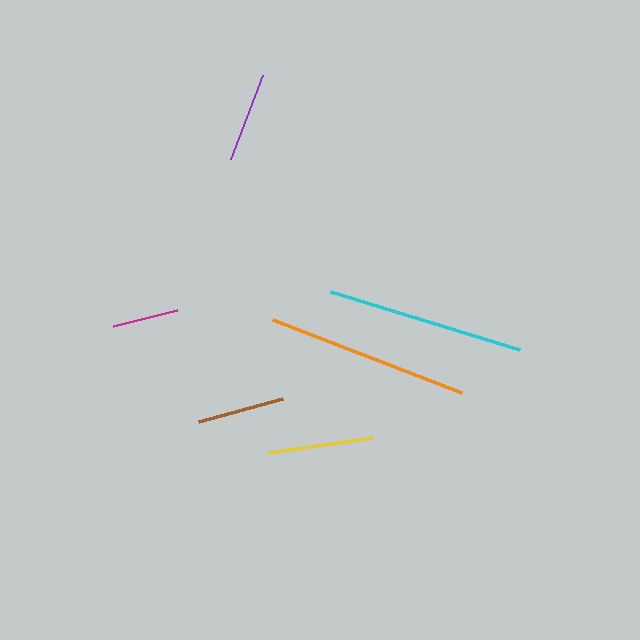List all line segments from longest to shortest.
From longest to shortest: orange, cyan, yellow, purple, brown, magenta.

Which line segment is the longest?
The orange line is the longest at approximately 203 pixels.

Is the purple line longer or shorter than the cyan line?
The cyan line is longer than the purple line.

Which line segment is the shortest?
The magenta line is the shortest at approximately 66 pixels.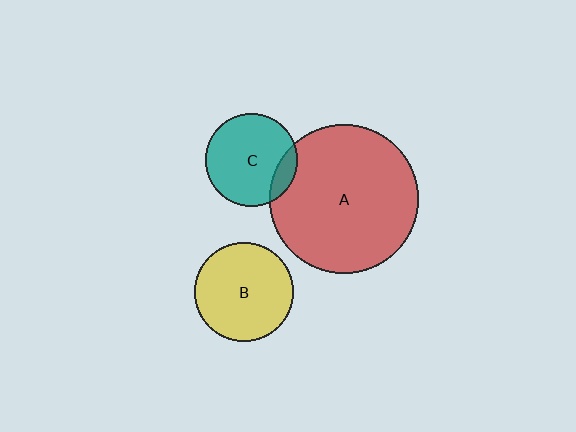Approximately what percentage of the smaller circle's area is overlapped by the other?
Approximately 15%.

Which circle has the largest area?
Circle A (red).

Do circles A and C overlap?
Yes.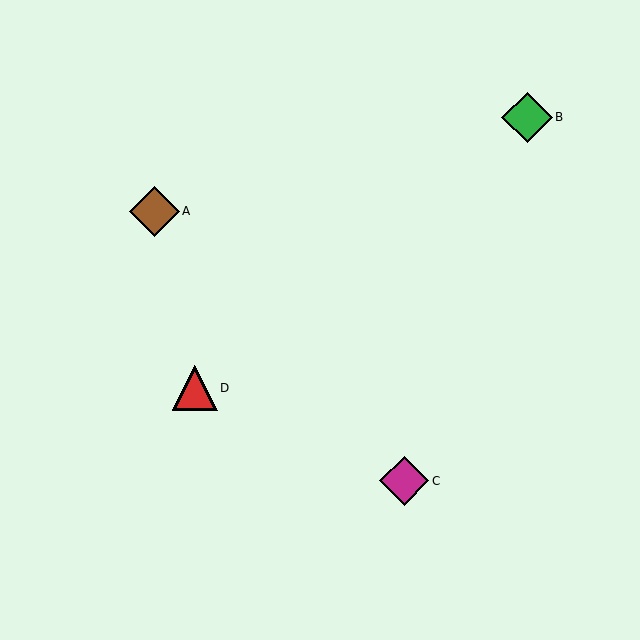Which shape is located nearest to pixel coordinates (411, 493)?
The magenta diamond (labeled C) at (404, 481) is nearest to that location.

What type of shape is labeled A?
Shape A is a brown diamond.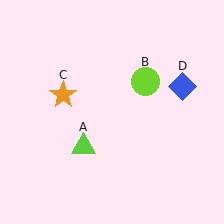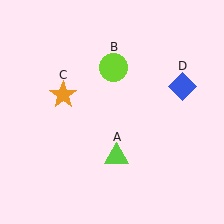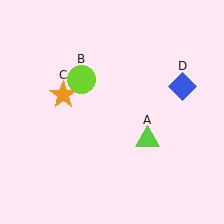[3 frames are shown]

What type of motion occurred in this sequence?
The lime triangle (object A), lime circle (object B) rotated counterclockwise around the center of the scene.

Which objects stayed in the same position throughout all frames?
Orange star (object C) and blue diamond (object D) remained stationary.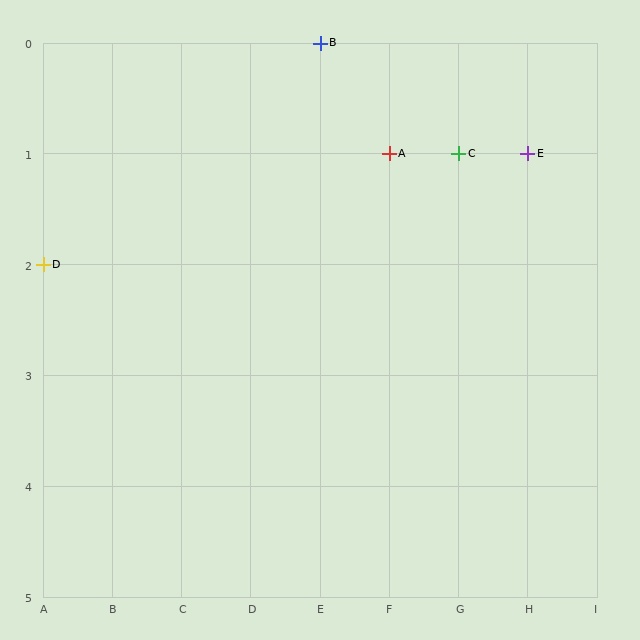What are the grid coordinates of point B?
Point B is at grid coordinates (E, 0).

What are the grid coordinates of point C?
Point C is at grid coordinates (G, 1).